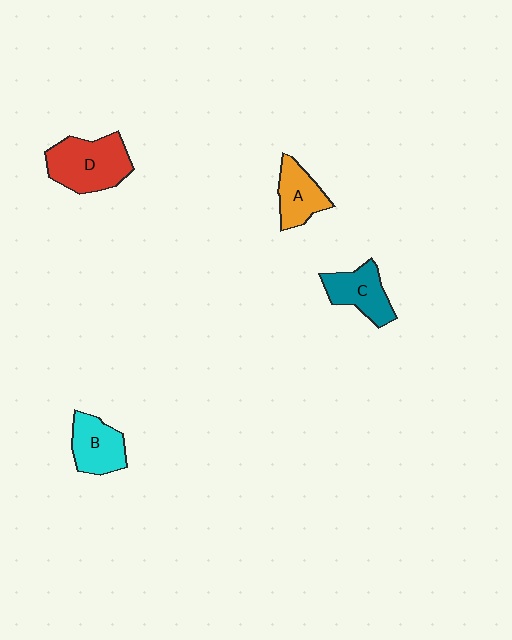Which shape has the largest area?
Shape D (red).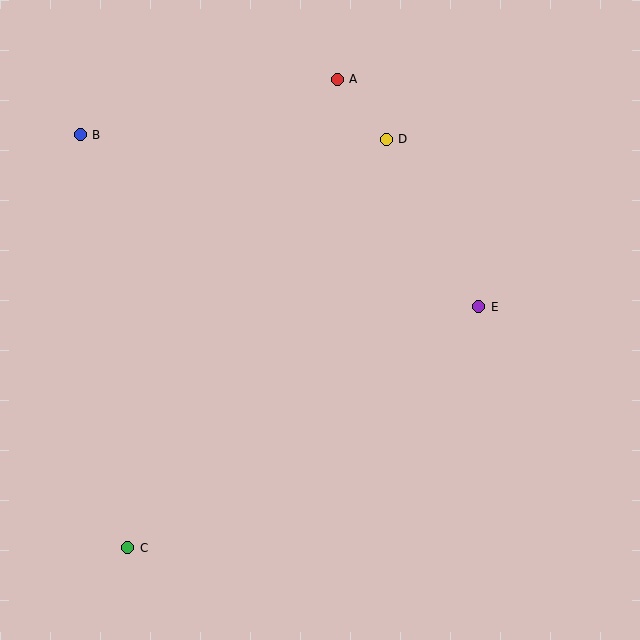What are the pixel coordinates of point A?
Point A is at (337, 79).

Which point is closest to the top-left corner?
Point B is closest to the top-left corner.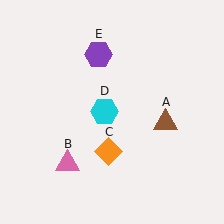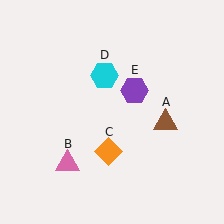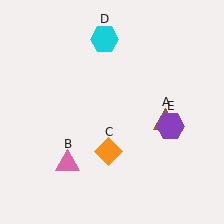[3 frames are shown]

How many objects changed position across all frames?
2 objects changed position: cyan hexagon (object D), purple hexagon (object E).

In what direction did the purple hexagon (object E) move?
The purple hexagon (object E) moved down and to the right.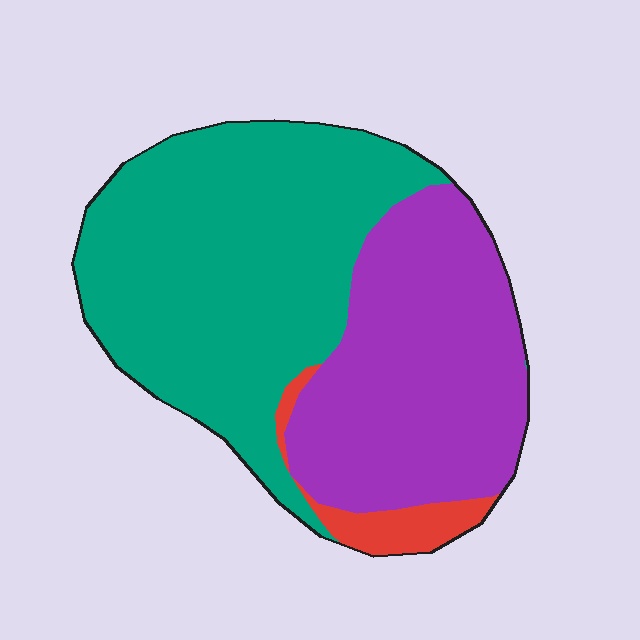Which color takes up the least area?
Red, at roughly 5%.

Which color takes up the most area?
Teal, at roughly 55%.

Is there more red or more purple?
Purple.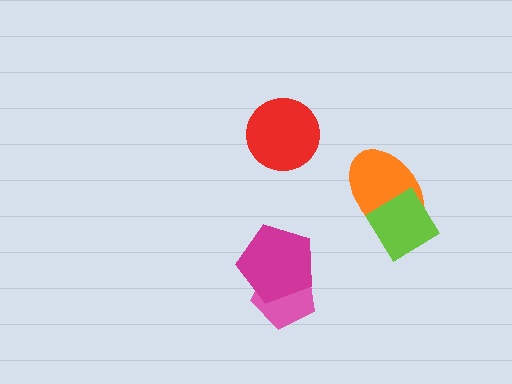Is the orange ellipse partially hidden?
Yes, it is partially covered by another shape.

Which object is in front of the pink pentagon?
The magenta pentagon is in front of the pink pentagon.